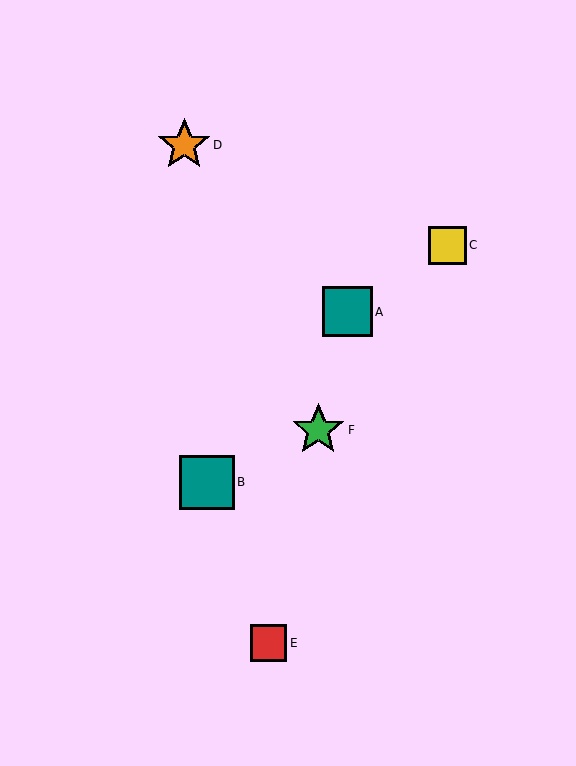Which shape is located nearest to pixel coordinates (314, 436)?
The green star (labeled F) at (318, 430) is nearest to that location.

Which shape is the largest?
The teal square (labeled B) is the largest.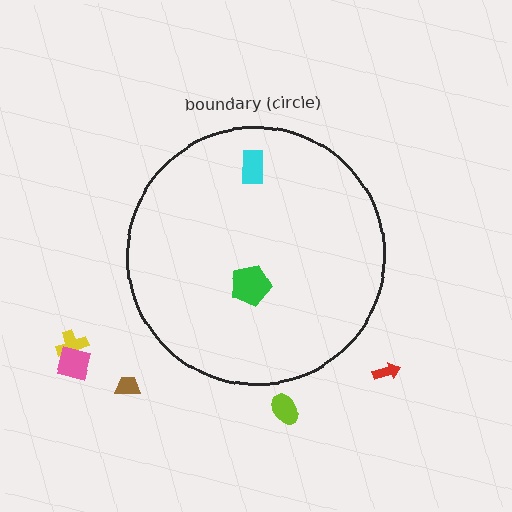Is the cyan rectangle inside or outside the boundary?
Inside.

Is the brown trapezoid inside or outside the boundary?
Outside.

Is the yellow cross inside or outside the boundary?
Outside.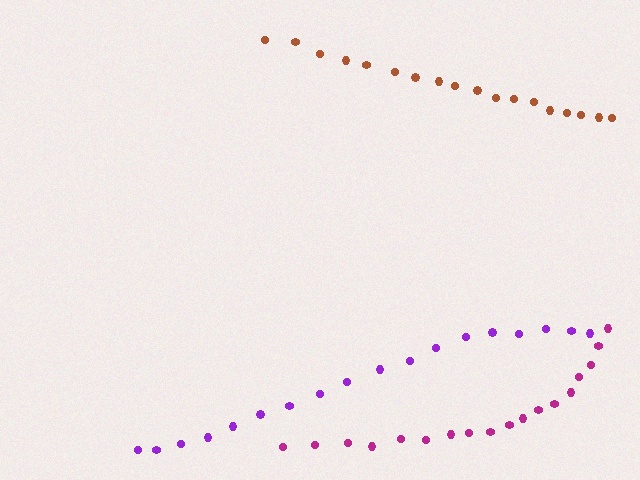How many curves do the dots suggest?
There are 3 distinct paths.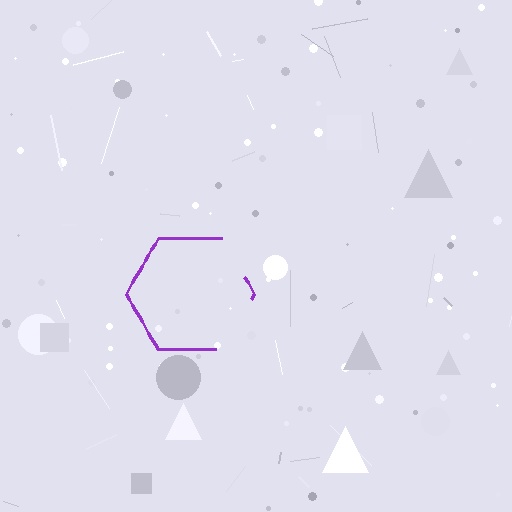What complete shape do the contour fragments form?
The contour fragments form a hexagon.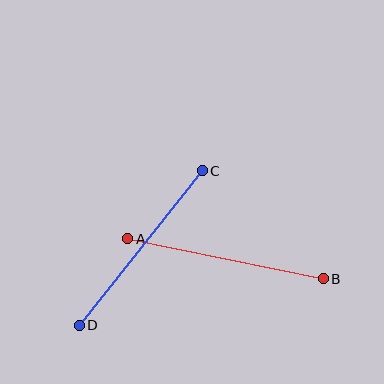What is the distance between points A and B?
The distance is approximately 199 pixels.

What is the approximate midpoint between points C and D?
The midpoint is at approximately (141, 248) pixels.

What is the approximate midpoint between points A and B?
The midpoint is at approximately (225, 259) pixels.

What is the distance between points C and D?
The distance is approximately 197 pixels.